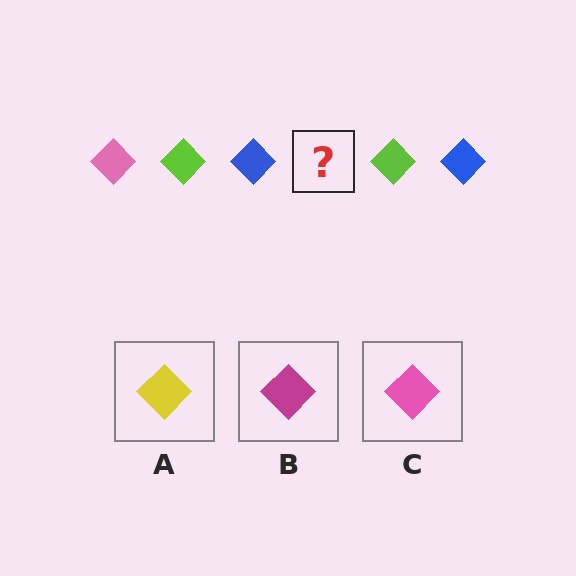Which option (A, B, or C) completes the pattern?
C.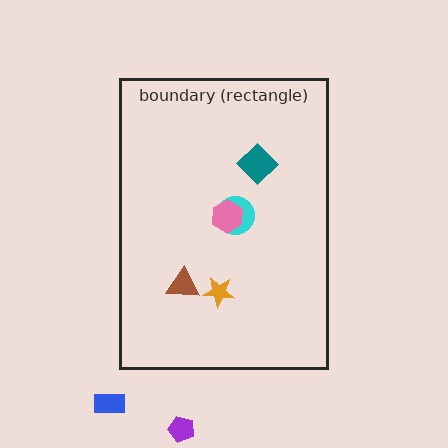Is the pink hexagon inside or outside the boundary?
Inside.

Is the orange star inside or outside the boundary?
Inside.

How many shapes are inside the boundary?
5 inside, 2 outside.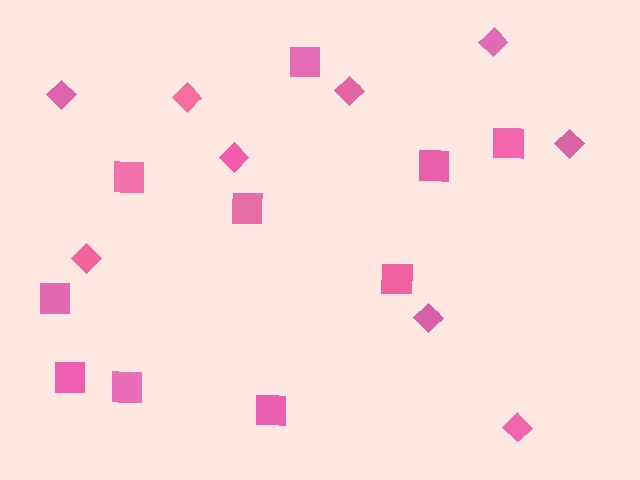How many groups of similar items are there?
There are 2 groups: one group of squares (10) and one group of diamonds (9).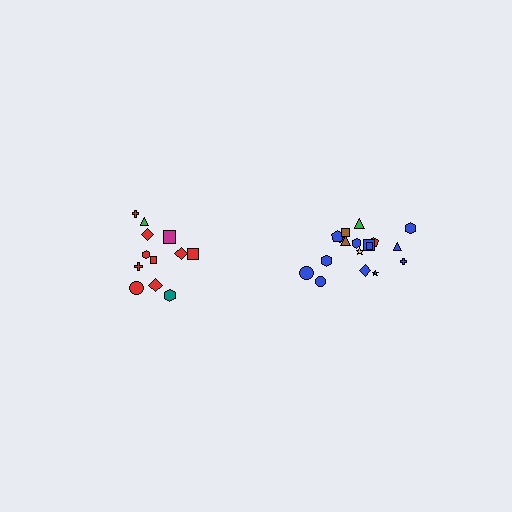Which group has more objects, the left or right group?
The right group.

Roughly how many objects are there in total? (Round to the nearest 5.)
Roughly 30 objects in total.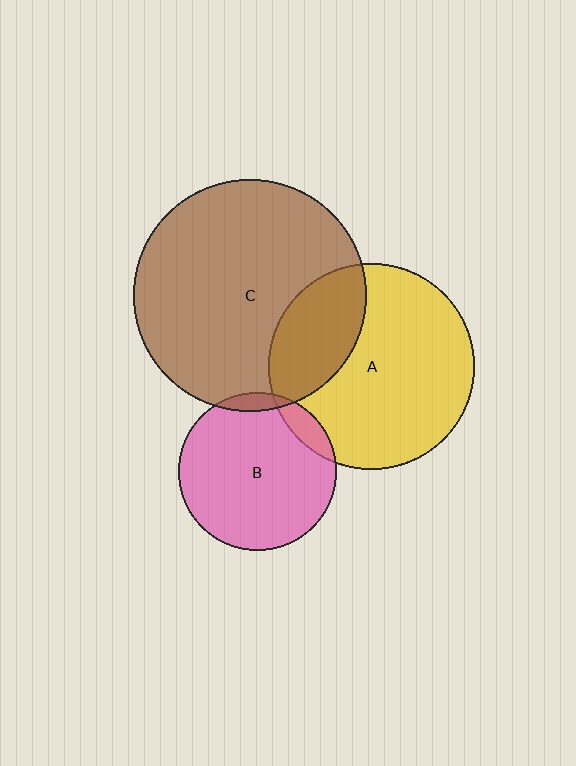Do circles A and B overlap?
Yes.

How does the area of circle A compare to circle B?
Approximately 1.7 times.